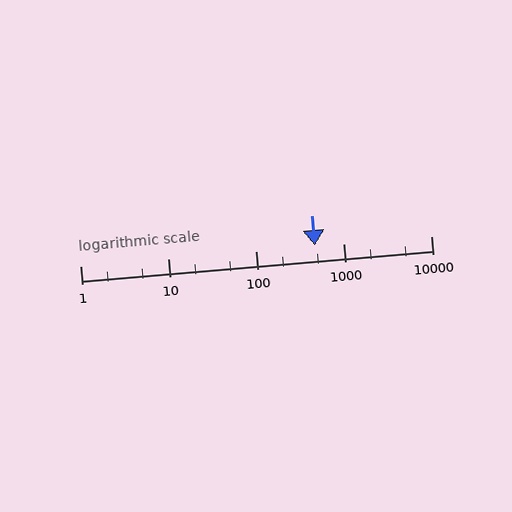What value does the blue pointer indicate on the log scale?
The pointer indicates approximately 480.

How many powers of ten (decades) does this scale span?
The scale spans 4 decades, from 1 to 10000.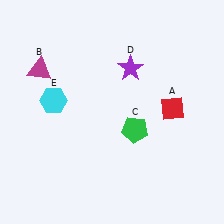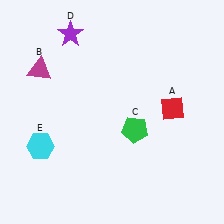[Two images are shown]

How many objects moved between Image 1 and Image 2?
2 objects moved between the two images.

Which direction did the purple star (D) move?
The purple star (D) moved left.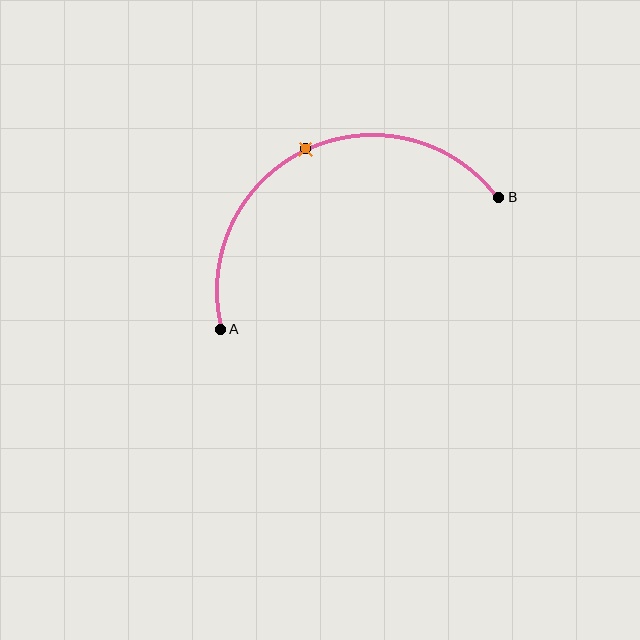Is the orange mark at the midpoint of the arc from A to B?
Yes. The orange mark lies on the arc at equal arc-length from both A and B — it is the arc midpoint.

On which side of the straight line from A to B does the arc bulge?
The arc bulges above the straight line connecting A and B.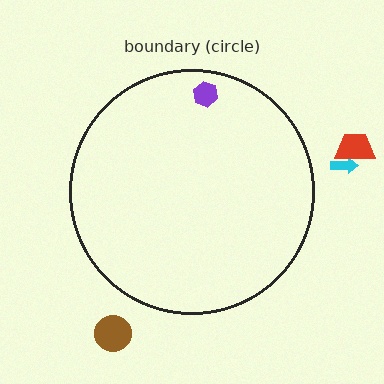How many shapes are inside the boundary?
1 inside, 3 outside.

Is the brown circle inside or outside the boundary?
Outside.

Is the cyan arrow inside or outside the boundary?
Outside.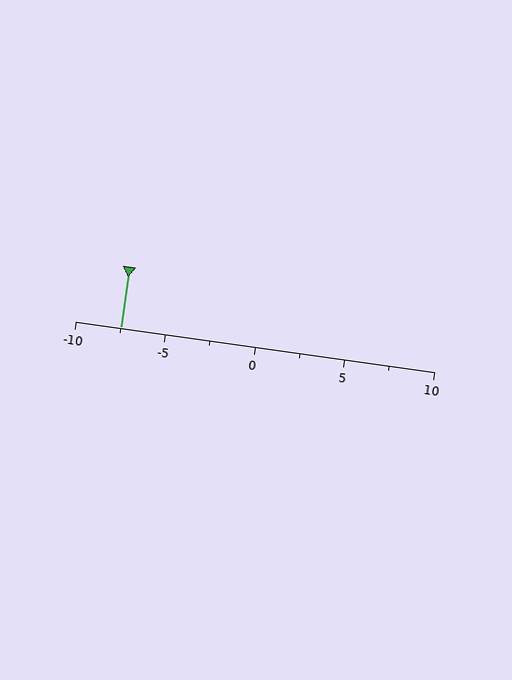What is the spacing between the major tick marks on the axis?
The major ticks are spaced 5 apart.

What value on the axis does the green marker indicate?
The marker indicates approximately -7.5.